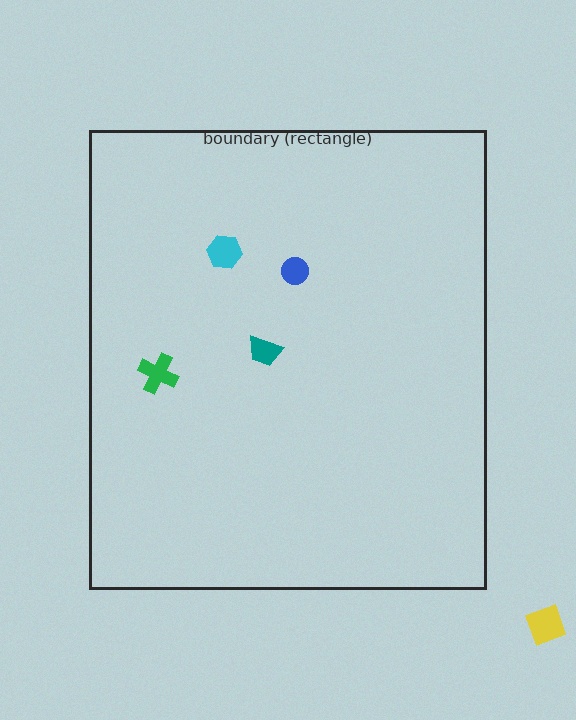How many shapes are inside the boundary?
4 inside, 1 outside.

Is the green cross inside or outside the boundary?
Inside.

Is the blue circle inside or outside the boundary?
Inside.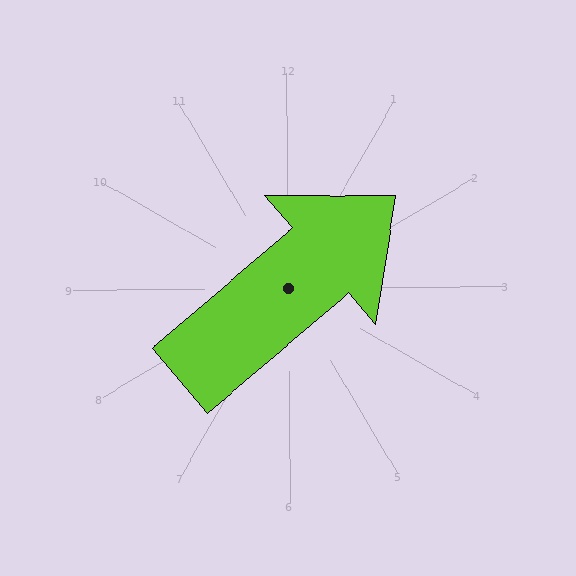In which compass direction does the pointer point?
Northeast.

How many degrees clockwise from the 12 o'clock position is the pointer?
Approximately 50 degrees.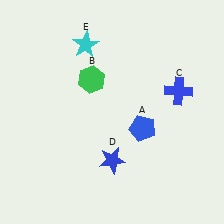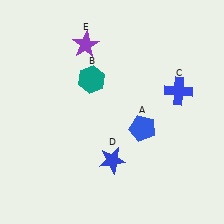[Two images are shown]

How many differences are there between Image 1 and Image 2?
There are 2 differences between the two images.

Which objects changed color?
B changed from green to teal. E changed from cyan to purple.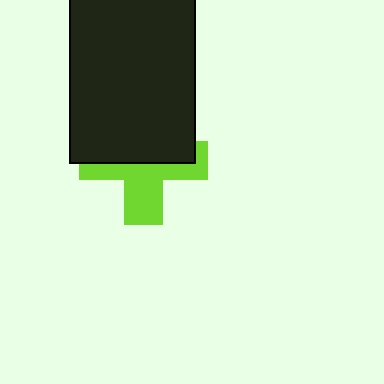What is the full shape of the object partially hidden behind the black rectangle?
The partially hidden object is a lime cross.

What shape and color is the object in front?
The object in front is a black rectangle.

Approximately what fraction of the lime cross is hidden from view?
Roughly 51% of the lime cross is hidden behind the black rectangle.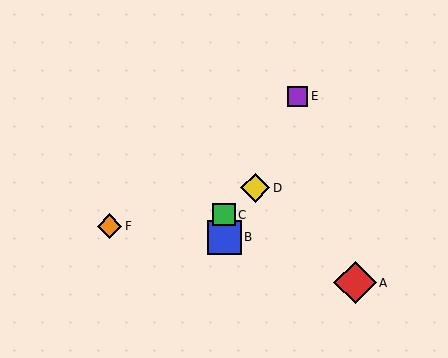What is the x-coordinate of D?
Object D is at x≈255.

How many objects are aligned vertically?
2 objects (B, C) are aligned vertically.